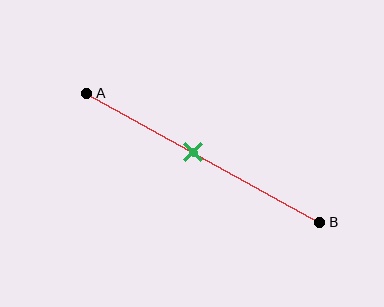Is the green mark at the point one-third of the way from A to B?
No, the mark is at about 45% from A, not at the 33% one-third point.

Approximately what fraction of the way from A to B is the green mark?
The green mark is approximately 45% of the way from A to B.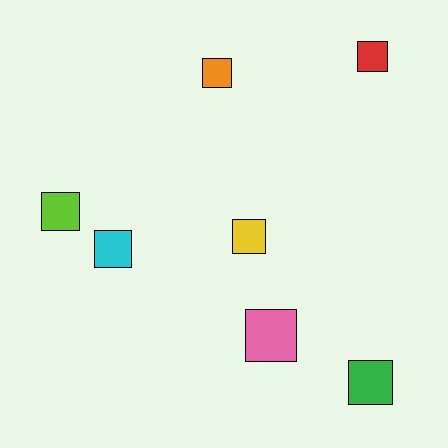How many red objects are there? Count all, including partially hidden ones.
There is 1 red object.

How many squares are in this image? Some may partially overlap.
There are 7 squares.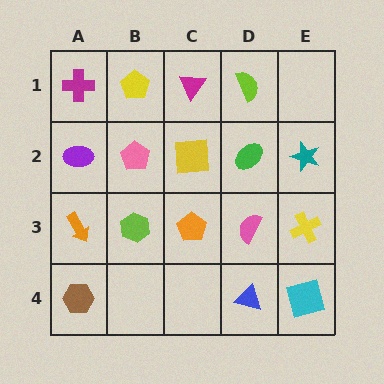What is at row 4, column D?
A blue triangle.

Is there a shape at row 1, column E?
No, that cell is empty.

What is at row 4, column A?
A brown hexagon.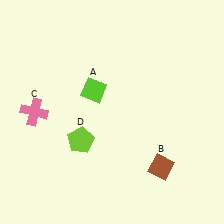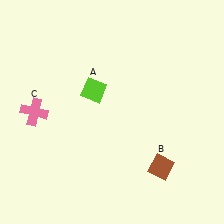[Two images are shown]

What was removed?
The lime pentagon (D) was removed in Image 2.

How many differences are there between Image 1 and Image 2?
There is 1 difference between the two images.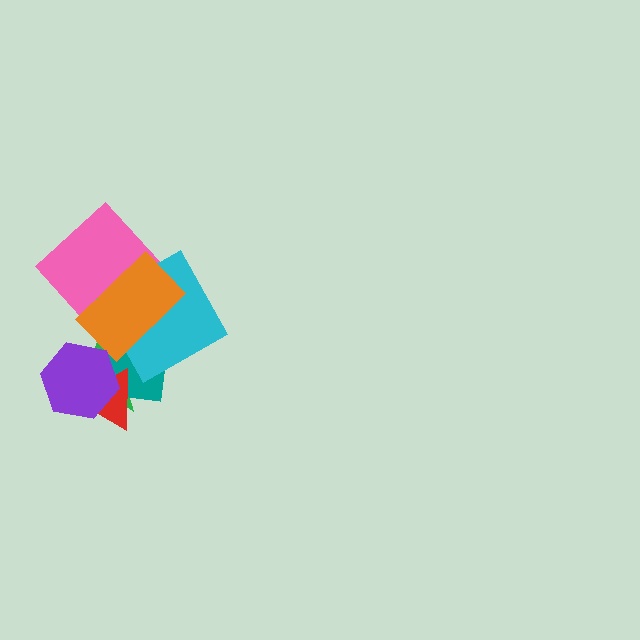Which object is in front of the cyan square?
The orange rectangle is in front of the cyan square.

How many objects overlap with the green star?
5 objects overlap with the green star.